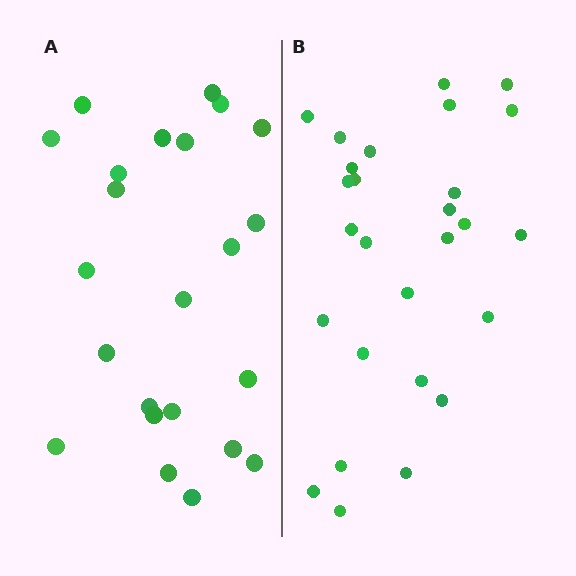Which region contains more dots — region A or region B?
Region B (the right region) has more dots.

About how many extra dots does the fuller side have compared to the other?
Region B has about 4 more dots than region A.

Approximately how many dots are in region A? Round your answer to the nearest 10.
About 20 dots. (The exact count is 23, which rounds to 20.)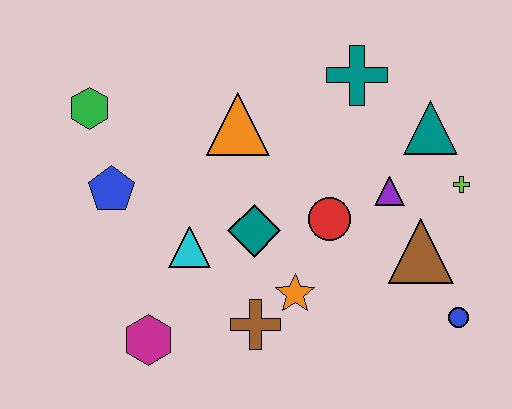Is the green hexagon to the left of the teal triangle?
Yes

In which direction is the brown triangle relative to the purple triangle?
The brown triangle is below the purple triangle.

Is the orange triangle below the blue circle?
No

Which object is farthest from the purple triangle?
The green hexagon is farthest from the purple triangle.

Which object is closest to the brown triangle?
The purple triangle is closest to the brown triangle.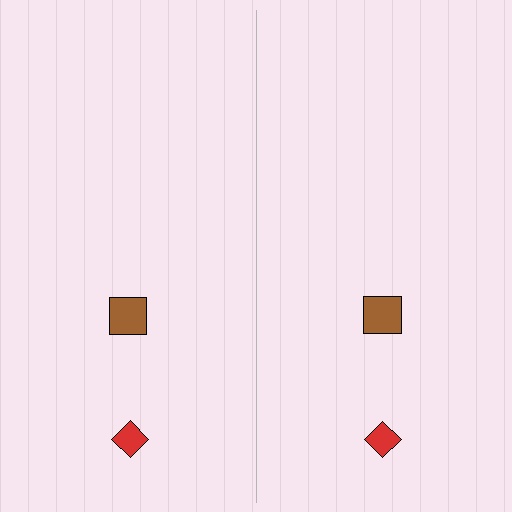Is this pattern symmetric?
Yes, this pattern has bilateral (reflection) symmetry.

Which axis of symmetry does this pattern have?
The pattern has a vertical axis of symmetry running through the center of the image.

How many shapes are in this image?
There are 4 shapes in this image.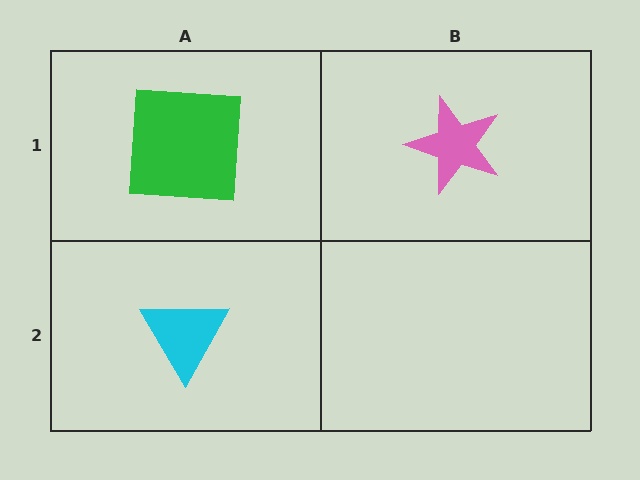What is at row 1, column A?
A green square.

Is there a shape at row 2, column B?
No, that cell is empty.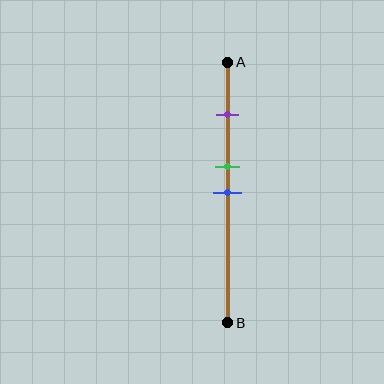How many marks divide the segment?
There are 3 marks dividing the segment.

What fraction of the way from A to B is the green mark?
The green mark is approximately 40% (0.4) of the way from A to B.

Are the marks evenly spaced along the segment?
No, the marks are not evenly spaced.